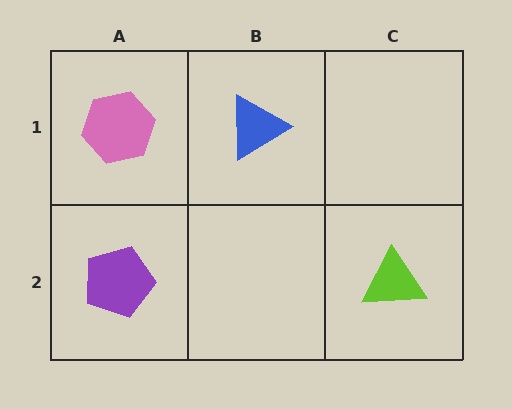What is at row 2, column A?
A purple pentagon.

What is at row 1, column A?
A pink hexagon.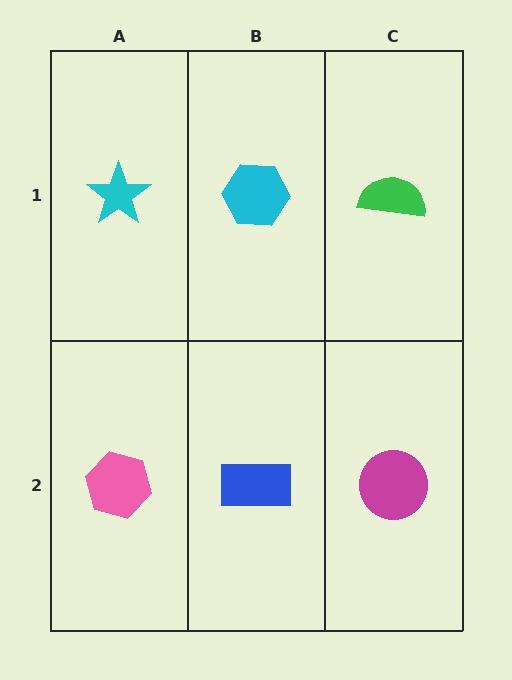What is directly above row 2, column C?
A green semicircle.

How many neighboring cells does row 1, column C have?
2.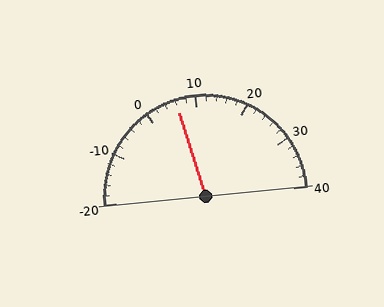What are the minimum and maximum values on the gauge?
The gauge ranges from -20 to 40.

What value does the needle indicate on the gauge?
The needle indicates approximately 6.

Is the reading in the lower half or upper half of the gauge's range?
The reading is in the lower half of the range (-20 to 40).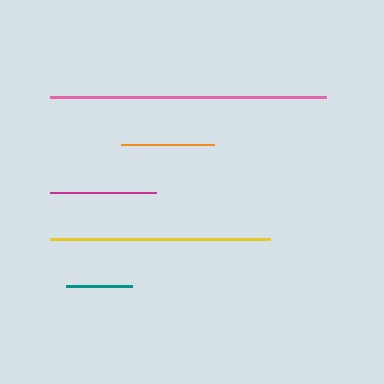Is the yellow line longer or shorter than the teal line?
The yellow line is longer than the teal line.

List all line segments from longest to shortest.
From longest to shortest: pink, yellow, magenta, orange, teal.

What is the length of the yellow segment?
The yellow segment is approximately 220 pixels long.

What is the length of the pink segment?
The pink segment is approximately 276 pixels long.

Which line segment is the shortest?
The teal line is the shortest at approximately 65 pixels.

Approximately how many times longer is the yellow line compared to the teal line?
The yellow line is approximately 3.4 times the length of the teal line.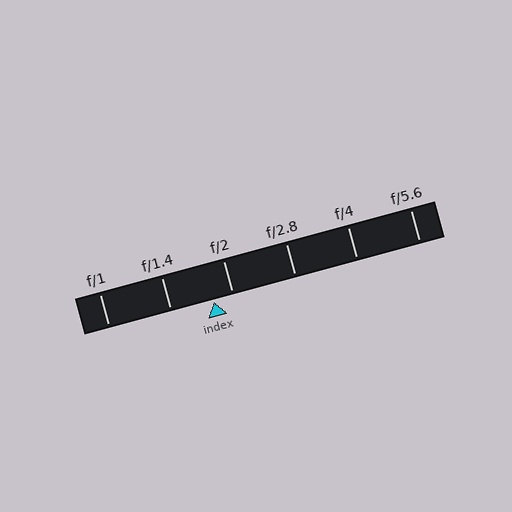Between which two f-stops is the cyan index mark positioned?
The index mark is between f/1.4 and f/2.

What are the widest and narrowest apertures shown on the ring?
The widest aperture shown is f/1 and the narrowest is f/5.6.